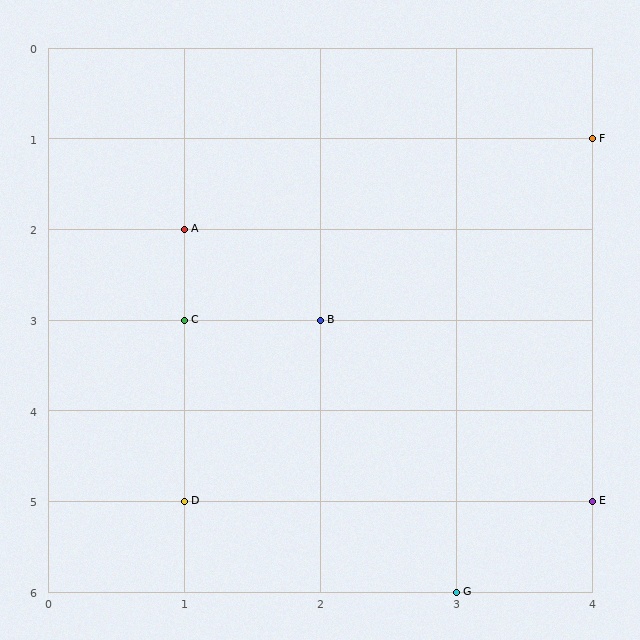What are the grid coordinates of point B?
Point B is at grid coordinates (2, 3).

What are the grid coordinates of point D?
Point D is at grid coordinates (1, 5).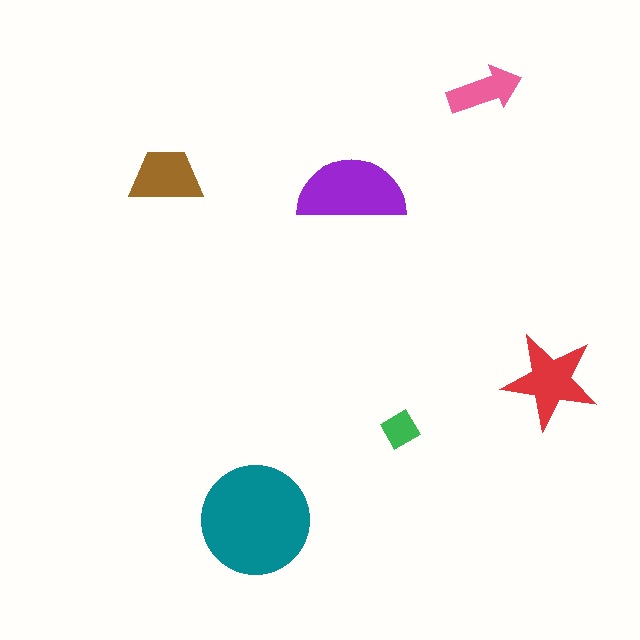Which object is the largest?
The teal circle.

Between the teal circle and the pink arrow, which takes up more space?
The teal circle.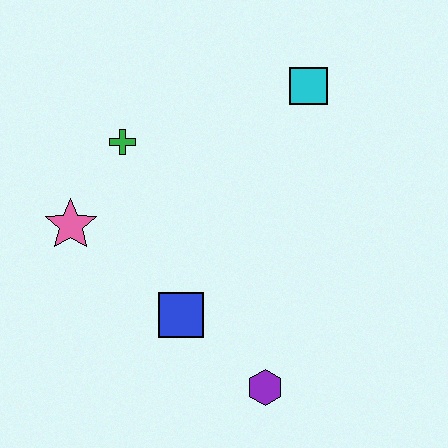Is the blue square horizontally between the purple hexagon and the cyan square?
No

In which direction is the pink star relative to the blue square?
The pink star is to the left of the blue square.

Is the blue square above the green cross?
No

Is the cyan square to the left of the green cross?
No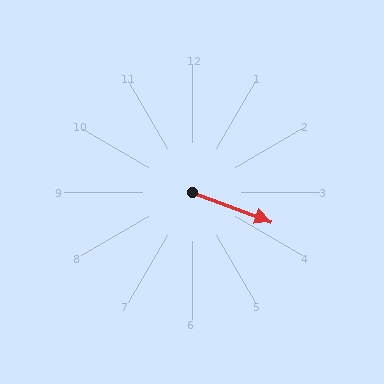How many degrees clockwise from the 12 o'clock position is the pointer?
Approximately 111 degrees.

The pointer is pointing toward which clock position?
Roughly 4 o'clock.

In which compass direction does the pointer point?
East.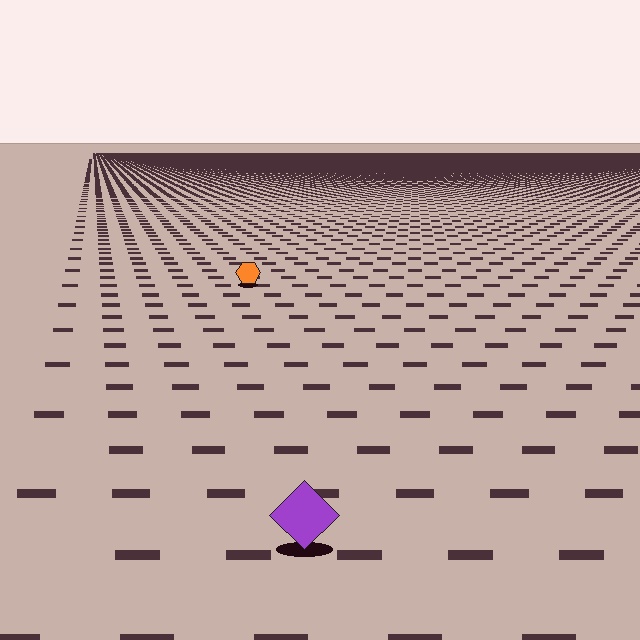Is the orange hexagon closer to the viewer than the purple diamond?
No. The purple diamond is closer — you can tell from the texture gradient: the ground texture is coarser near it.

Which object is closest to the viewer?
The purple diamond is closest. The texture marks near it are larger and more spread out.